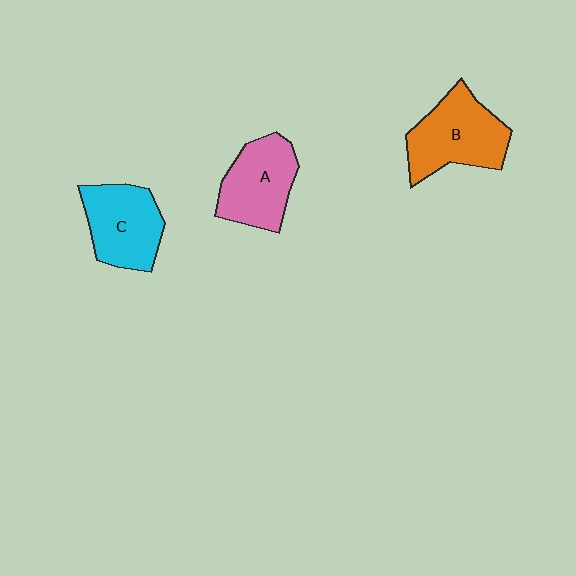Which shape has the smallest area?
Shape A (pink).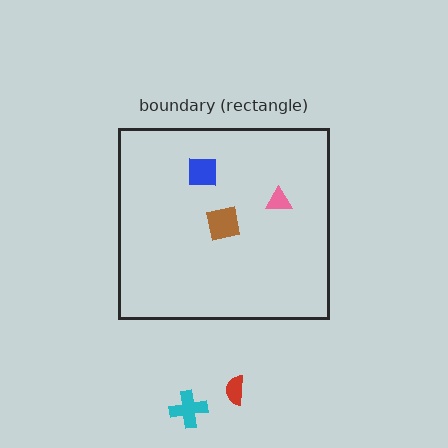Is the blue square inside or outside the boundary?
Inside.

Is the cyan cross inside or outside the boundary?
Outside.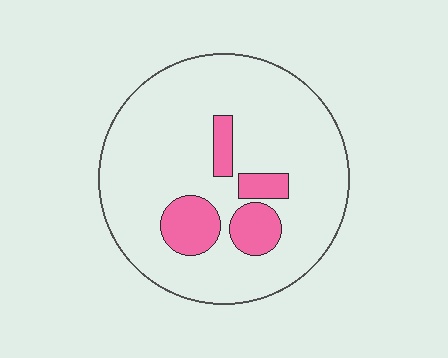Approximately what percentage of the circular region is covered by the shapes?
Approximately 15%.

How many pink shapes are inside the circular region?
4.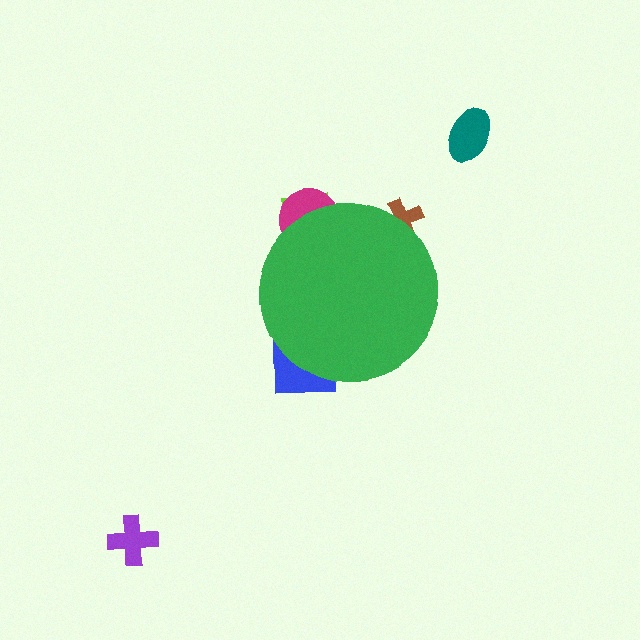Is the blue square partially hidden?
Yes, the blue square is partially hidden behind the green circle.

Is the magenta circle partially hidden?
Yes, the magenta circle is partially hidden behind the green circle.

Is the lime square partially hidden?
Yes, the lime square is partially hidden behind the green circle.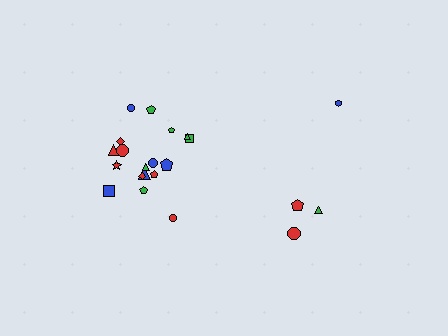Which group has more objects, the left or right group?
The left group.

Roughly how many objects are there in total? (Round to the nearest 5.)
Roughly 20 objects in total.